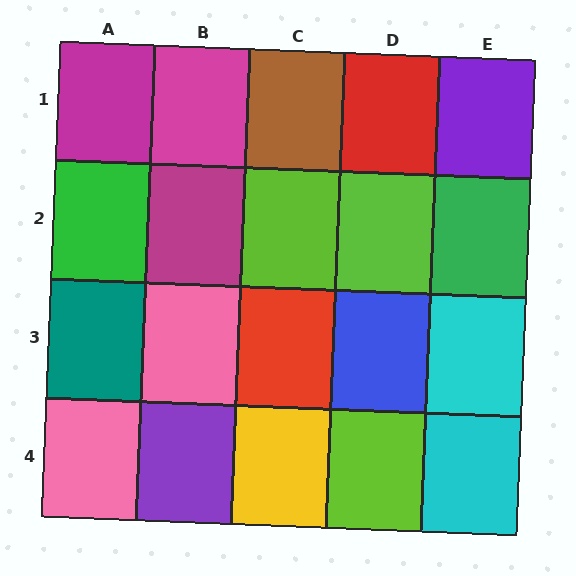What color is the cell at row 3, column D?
Blue.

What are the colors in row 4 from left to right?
Pink, purple, yellow, lime, cyan.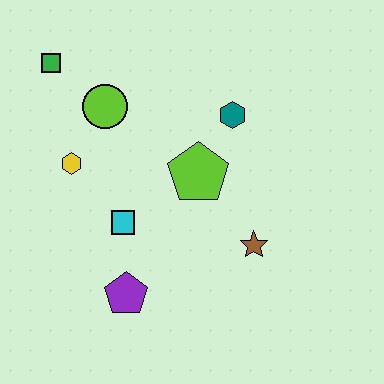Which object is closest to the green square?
The lime circle is closest to the green square.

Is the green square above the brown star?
Yes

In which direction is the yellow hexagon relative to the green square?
The yellow hexagon is below the green square.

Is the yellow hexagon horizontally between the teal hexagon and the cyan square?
No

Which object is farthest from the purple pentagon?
The green square is farthest from the purple pentagon.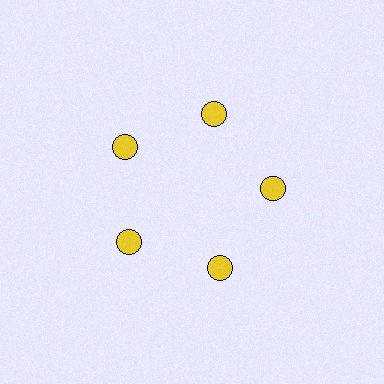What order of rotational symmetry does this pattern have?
This pattern has 5-fold rotational symmetry.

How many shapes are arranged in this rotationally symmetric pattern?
There are 5 shapes, arranged in 5 groups of 1.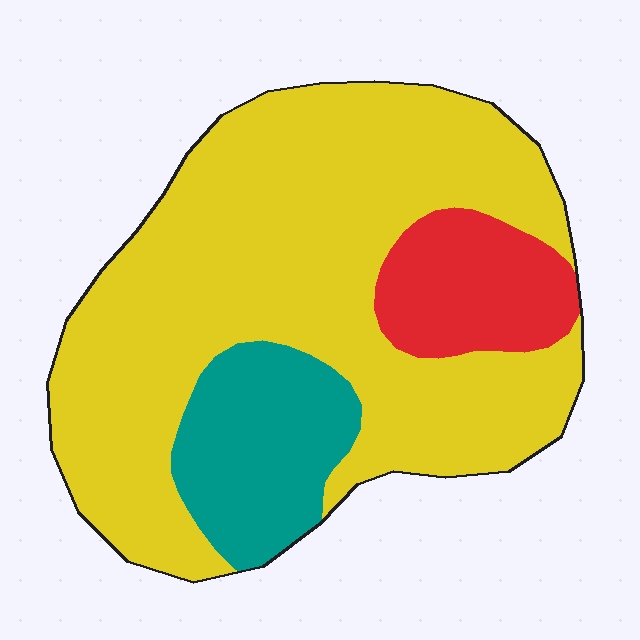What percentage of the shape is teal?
Teal covers about 15% of the shape.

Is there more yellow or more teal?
Yellow.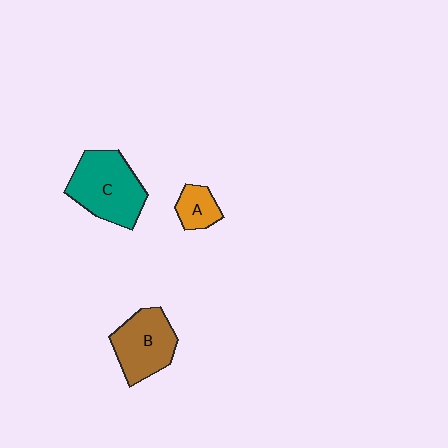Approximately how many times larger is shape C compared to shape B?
Approximately 1.2 times.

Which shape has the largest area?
Shape C (teal).